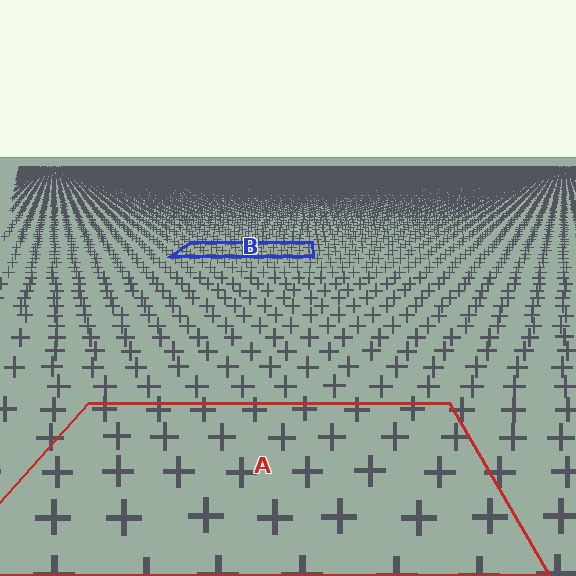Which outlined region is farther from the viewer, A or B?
Region B is farther from the viewer — the texture elements inside it appear smaller and more densely packed.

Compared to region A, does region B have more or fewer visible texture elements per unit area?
Region B has more texture elements per unit area — they are packed more densely because it is farther away.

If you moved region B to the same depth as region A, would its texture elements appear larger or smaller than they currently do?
They would appear larger. At a closer depth, the same texture elements are projected at a bigger on-screen size.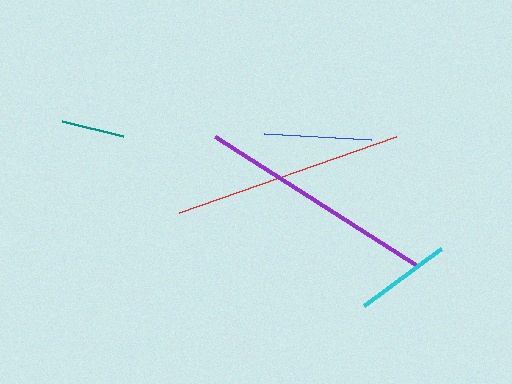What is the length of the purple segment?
The purple segment is approximately 241 pixels long.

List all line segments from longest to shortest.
From longest to shortest: purple, red, blue, cyan, teal.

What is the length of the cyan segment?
The cyan segment is approximately 96 pixels long.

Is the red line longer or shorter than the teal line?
The red line is longer than the teal line.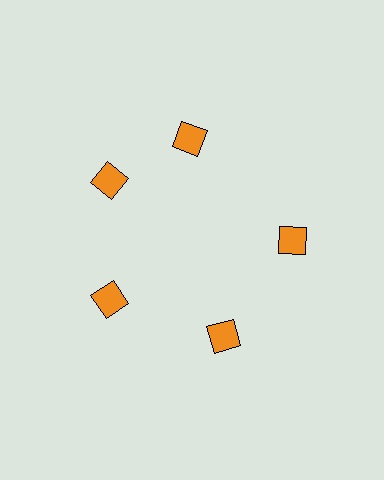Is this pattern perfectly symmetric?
No. The 5 orange squares are arranged in a ring, but one element near the 1 o'clock position is rotated out of alignment along the ring, breaking the 5-fold rotational symmetry.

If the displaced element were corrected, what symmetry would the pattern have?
It would have 5-fold rotational symmetry — the pattern would map onto itself every 72 degrees.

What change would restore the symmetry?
The symmetry would be restored by rotating it back into even spacing with its neighbors so that all 5 squares sit at equal angles and equal distance from the center.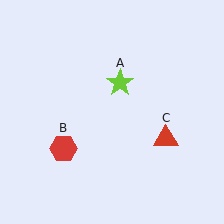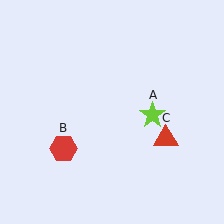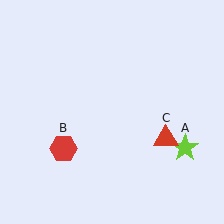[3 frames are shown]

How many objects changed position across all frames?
1 object changed position: lime star (object A).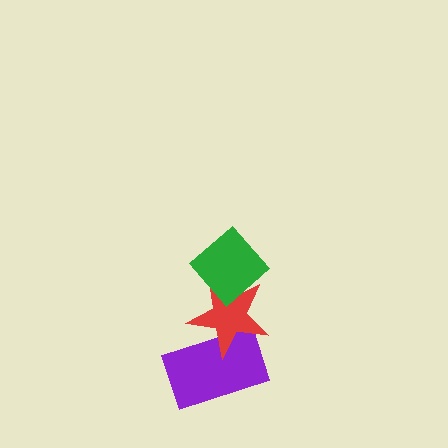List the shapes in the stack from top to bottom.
From top to bottom: the green diamond, the red star, the purple rectangle.